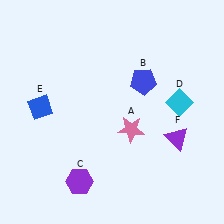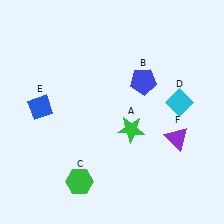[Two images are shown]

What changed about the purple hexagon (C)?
In Image 1, C is purple. In Image 2, it changed to green.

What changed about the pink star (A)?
In Image 1, A is pink. In Image 2, it changed to green.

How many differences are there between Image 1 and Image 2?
There are 2 differences between the two images.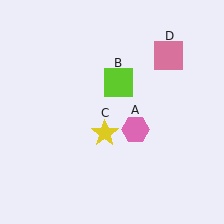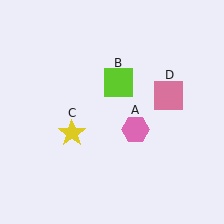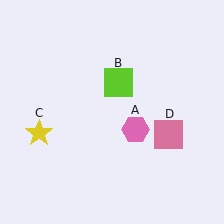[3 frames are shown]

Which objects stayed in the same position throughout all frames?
Pink hexagon (object A) and lime square (object B) remained stationary.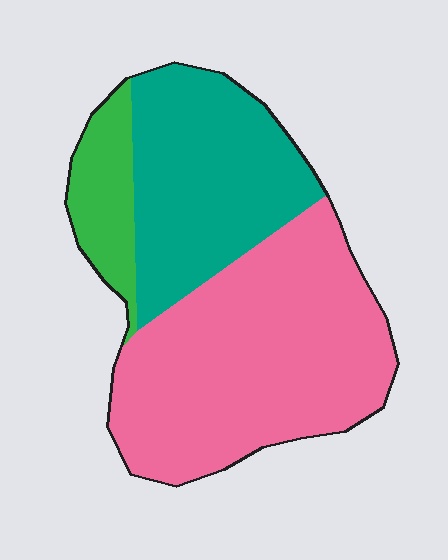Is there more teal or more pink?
Pink.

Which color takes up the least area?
Green, at roughly 10%.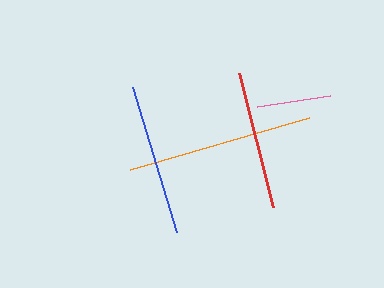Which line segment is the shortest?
The pink line is the shortest at approximately 74 pixels.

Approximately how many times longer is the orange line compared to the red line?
The orange line is approximately 1.3 times the length of the red line.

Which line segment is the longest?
The orange line is the longest at approximately 187 pixels.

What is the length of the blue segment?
The blue segment is approximately 151 pixels long.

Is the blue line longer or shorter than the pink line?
The blue line is longer than the pink line.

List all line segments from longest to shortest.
From longest to shortest: orange, blue, red, pink.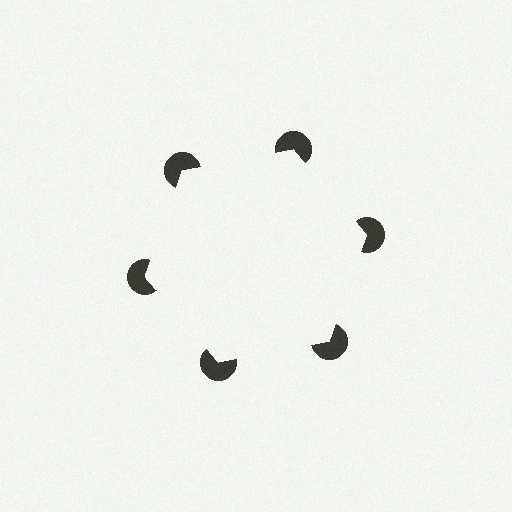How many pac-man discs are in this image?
There are 6 — one at each vertex of the illusory hexagon.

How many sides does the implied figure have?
6 sides.